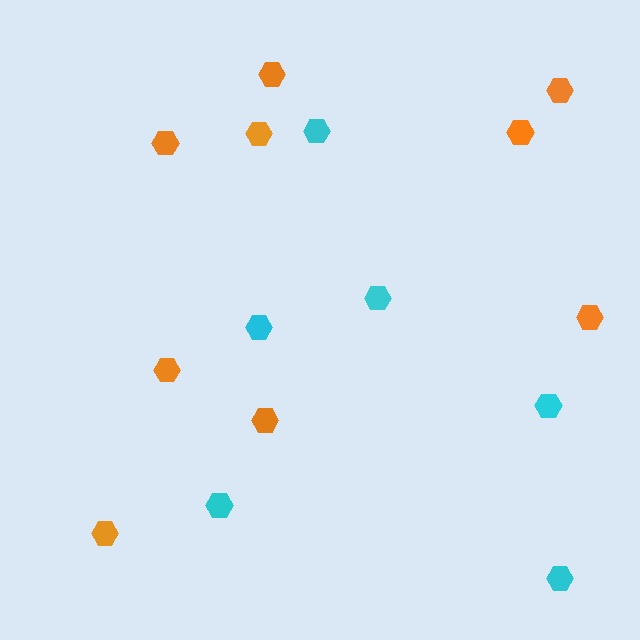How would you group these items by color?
There are 2 groups: one group of cyan hexagons (6) and one group of orange hexagons (9).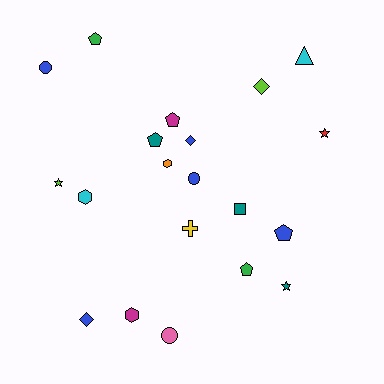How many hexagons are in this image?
There are 3 hexagons.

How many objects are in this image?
There are 20 objects.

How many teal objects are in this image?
There are 3 teal objects.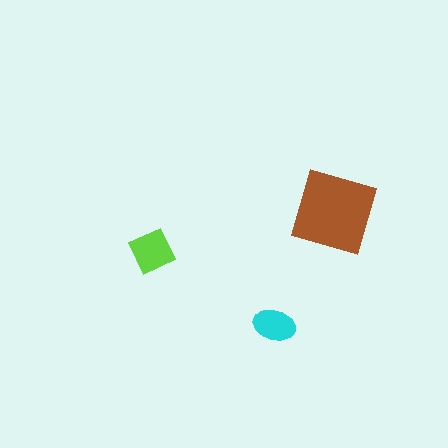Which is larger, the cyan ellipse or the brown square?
The brown square.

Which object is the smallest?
The cyan ellipse.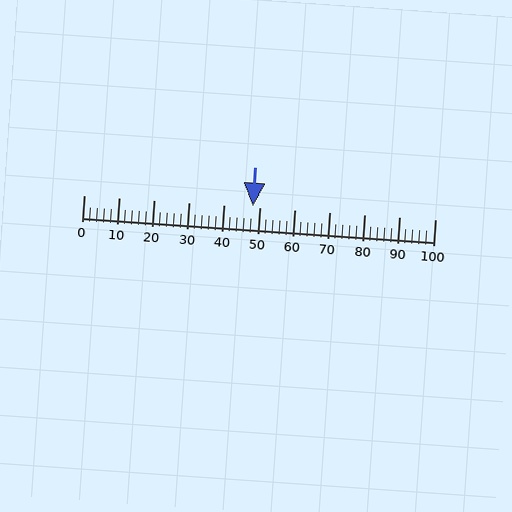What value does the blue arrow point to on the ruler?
The blue arrow points to approximately 48.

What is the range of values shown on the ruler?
The ruler shows values from 0 to 100.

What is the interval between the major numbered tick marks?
The major tick marks are spaced 10 units apart.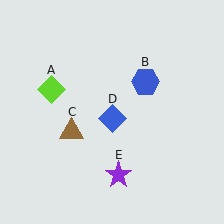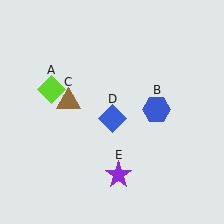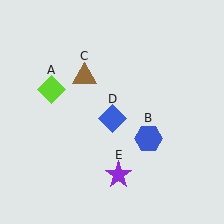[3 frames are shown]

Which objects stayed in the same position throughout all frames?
Lime diamond (object A) and blue diamond (object D) and purple star (object E) remained stationary.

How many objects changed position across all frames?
2 objects changed position: blue hexagon (object B), brown triangle (object C).